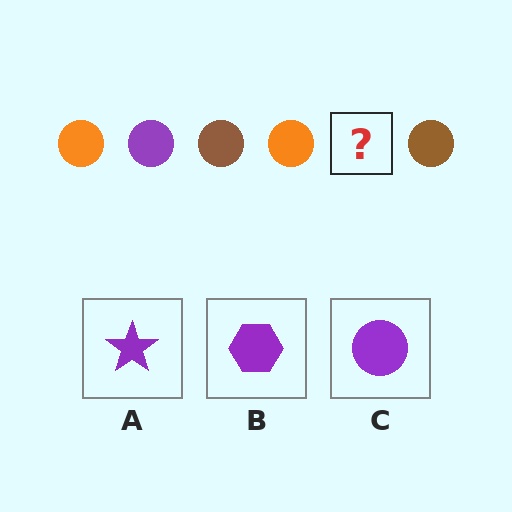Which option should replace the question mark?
Option C.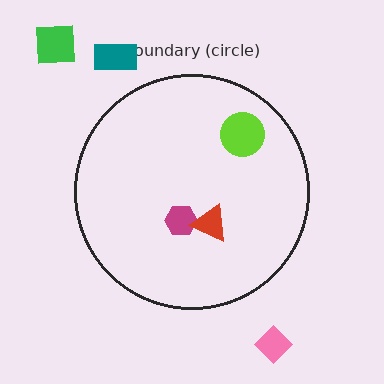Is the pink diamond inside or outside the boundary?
Outside.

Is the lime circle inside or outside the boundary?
Inside.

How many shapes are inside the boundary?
3 inside, 3 outside.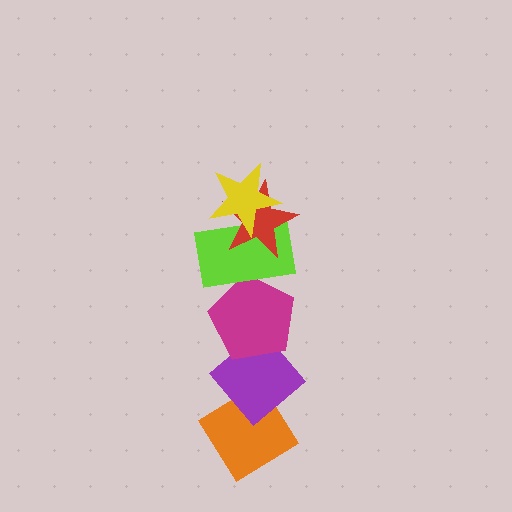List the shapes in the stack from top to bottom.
From top to bottom: the yellow star, the red star, the lime rectangle, the magenta pentagon, the purple diamond, the orange diamond.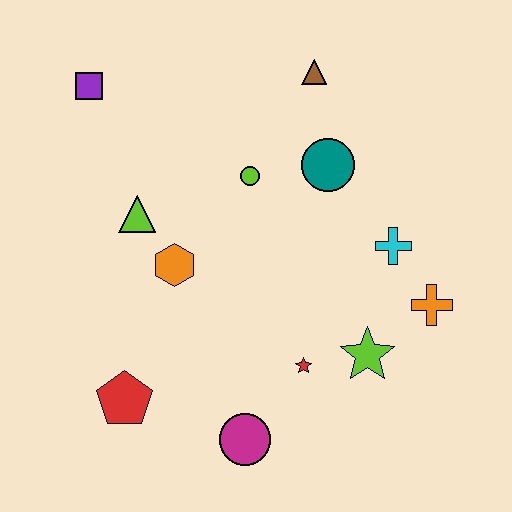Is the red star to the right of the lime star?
No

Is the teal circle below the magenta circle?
No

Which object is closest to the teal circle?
The lime circle is closest to the teal circle.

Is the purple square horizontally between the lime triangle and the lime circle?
No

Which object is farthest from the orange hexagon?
The orange cross is farthest from the orange hexagon.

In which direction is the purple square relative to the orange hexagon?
The purple square is above the orange hexagon.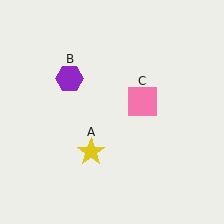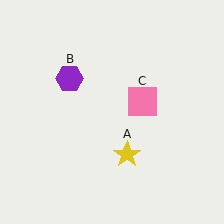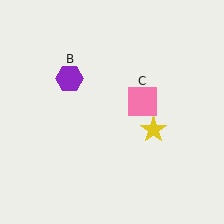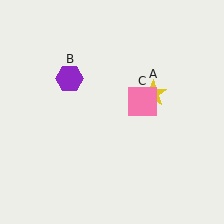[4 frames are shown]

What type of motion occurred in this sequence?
The yellow star (object A) rotated counterclockwise around the center of the scene.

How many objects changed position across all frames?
1 object changed position: yellow star (object A).